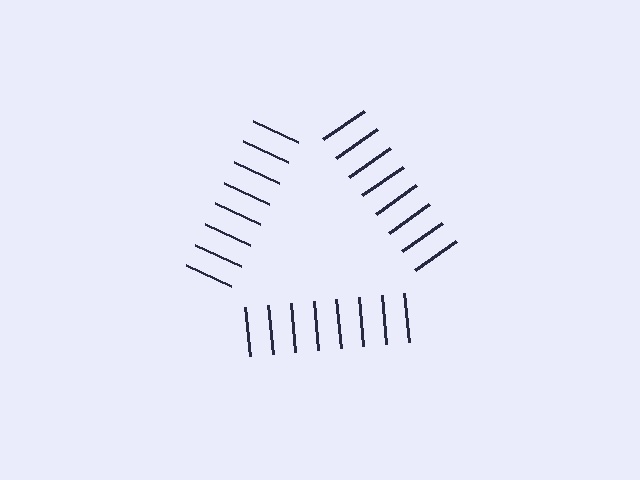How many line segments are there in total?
24 — 8 along each of the 3 edges.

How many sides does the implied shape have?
3 sides — the line-ends trace a triangle.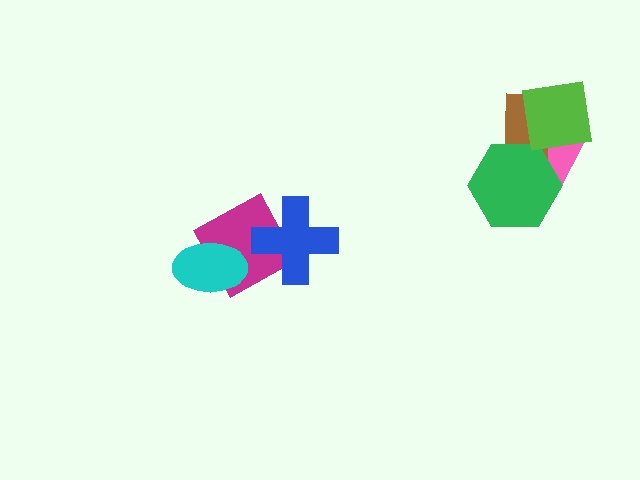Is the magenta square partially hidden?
Yes, it is partially covered by another shape.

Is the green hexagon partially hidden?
Yes, it is partially covered by another shape.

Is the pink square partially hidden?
Yes, it is partially covered by another shape.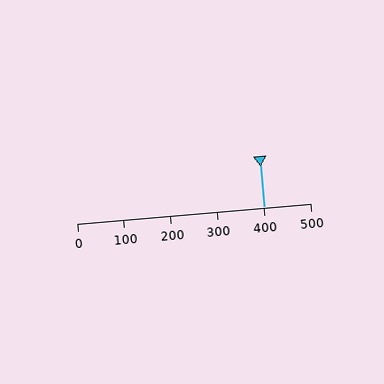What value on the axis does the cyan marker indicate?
The marker indicates approximately 400.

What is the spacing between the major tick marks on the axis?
The major ticks are spaced 100 apart.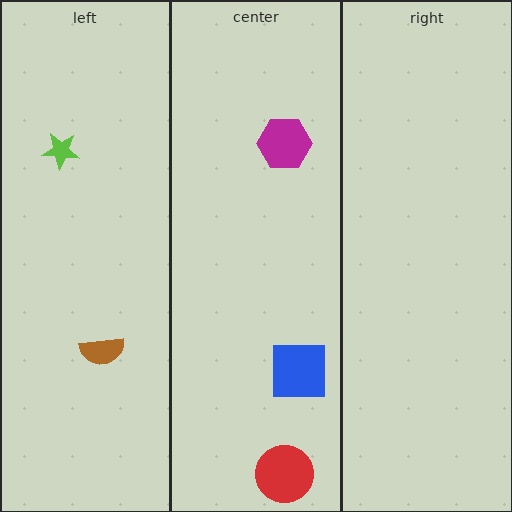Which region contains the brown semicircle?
The left region.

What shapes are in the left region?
The brown semicircle, the lime star.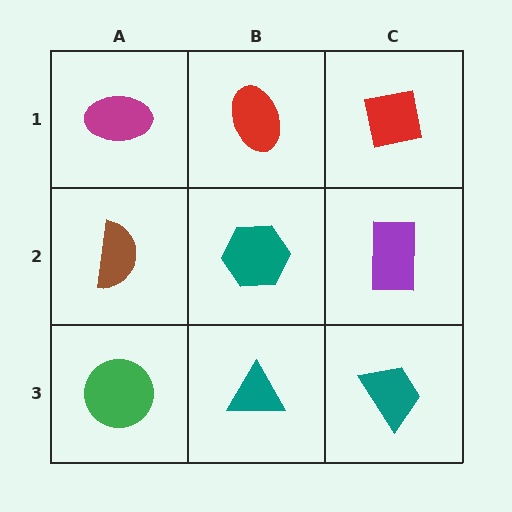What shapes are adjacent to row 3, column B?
A teal hexagon (row 2, column B), a green circle (row 3, column A), a teal trapezoid (row 3, column C).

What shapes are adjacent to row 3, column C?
A purple rectangle (row 2, column C), a teal triangle (row 3, column B).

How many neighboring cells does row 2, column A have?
3.